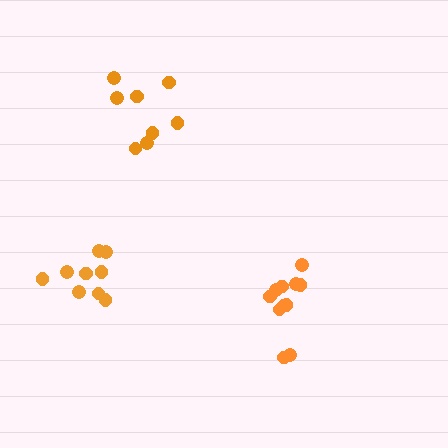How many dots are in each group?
Group 1: 11 dots, Group 2: 8 dots, Group 3: 9 dots (28 total).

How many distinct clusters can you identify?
There are 3 distinct clusters.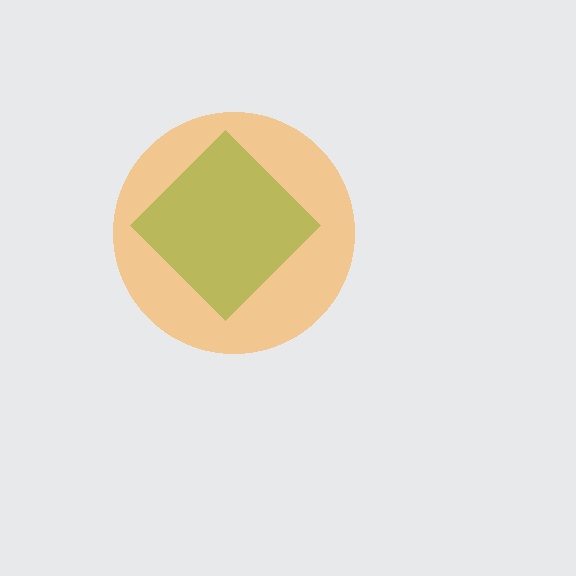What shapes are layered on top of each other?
The layered shapes are: a green diamond, an orange circle.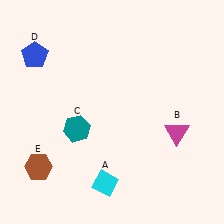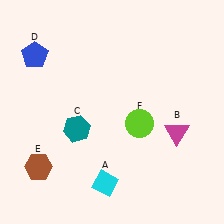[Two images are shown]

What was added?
A lime circle (F) was added in Image 2.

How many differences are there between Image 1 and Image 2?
There is 1 difference between the two images.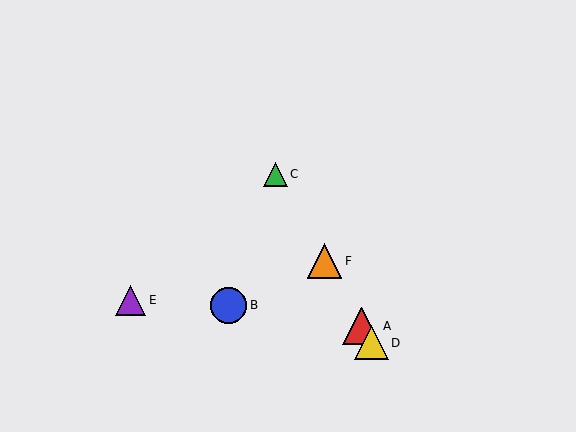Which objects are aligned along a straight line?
Objects A, C, D, F are aligned along a straight line.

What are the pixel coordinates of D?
Object D is at (371, 343).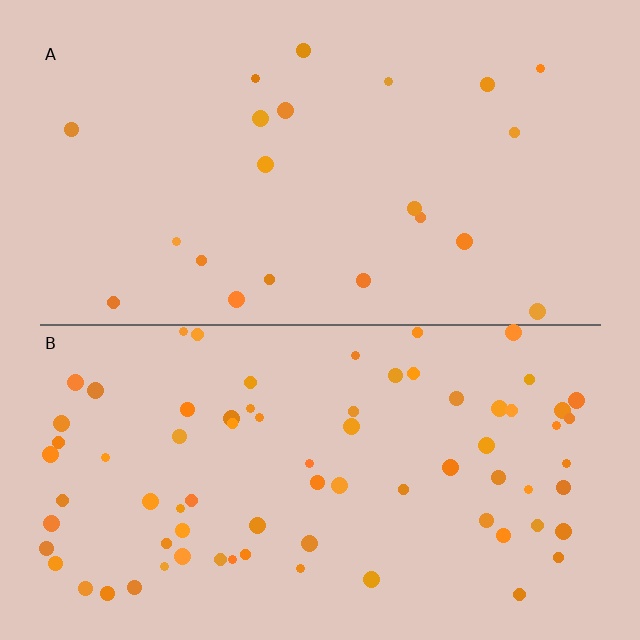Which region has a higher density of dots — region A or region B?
B (the bottom).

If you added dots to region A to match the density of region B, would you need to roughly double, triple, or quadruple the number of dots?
Approximately triple.